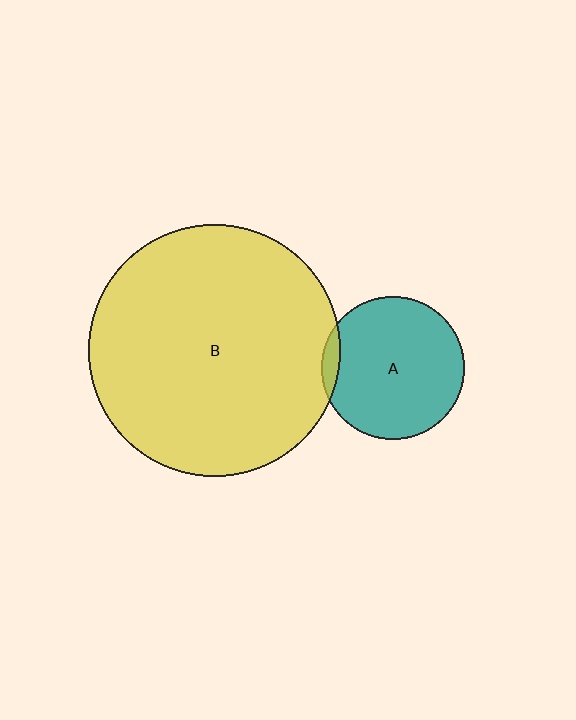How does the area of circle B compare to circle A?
Approximately 3.1 times.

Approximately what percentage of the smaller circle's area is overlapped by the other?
Approximately 5%.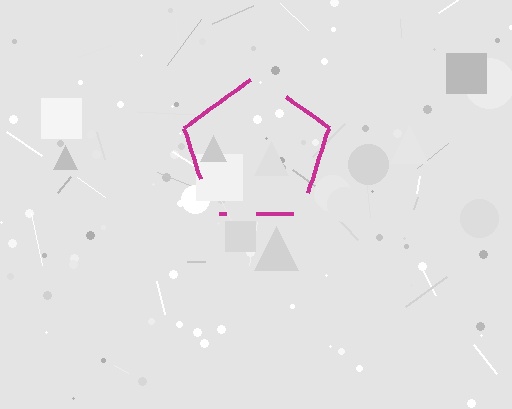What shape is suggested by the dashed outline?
The dashed outline suggests a pentagon.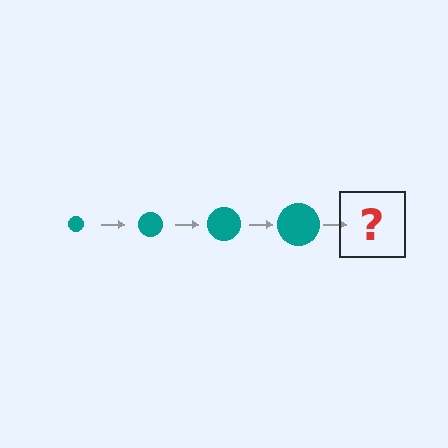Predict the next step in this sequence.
The next step is a teal circle, larger than the previous one.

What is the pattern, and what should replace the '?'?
The pattern is that the circle gets progressively larger each step. The '?' should be a teal circle, larger than the previous one.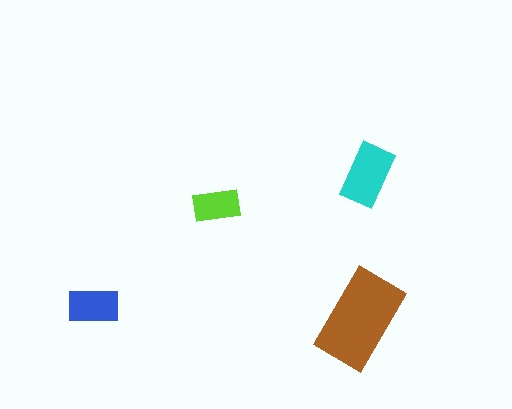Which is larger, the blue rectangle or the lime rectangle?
The blue one.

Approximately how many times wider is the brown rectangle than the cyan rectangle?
About 1.5 times wider.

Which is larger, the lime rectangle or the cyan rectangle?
The cyan one.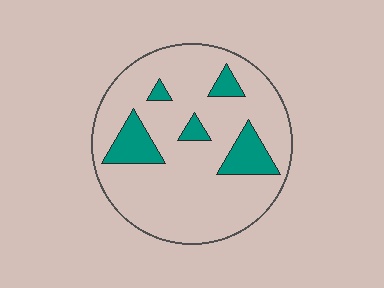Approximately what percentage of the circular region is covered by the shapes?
Approximately 15%.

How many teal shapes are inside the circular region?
5.